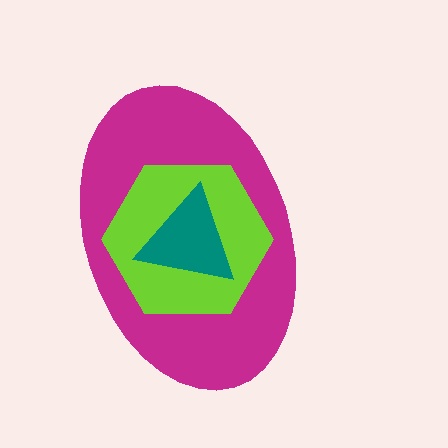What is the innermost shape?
The teal triangle.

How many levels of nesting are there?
3.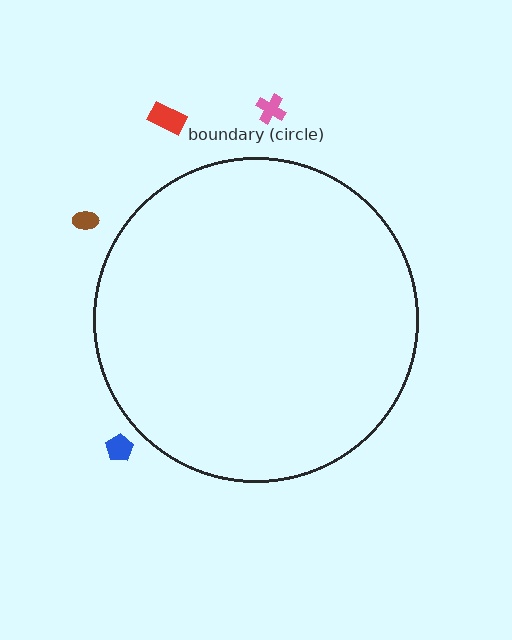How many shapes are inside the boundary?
0 inside, 4 outside.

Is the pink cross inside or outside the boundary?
Outside.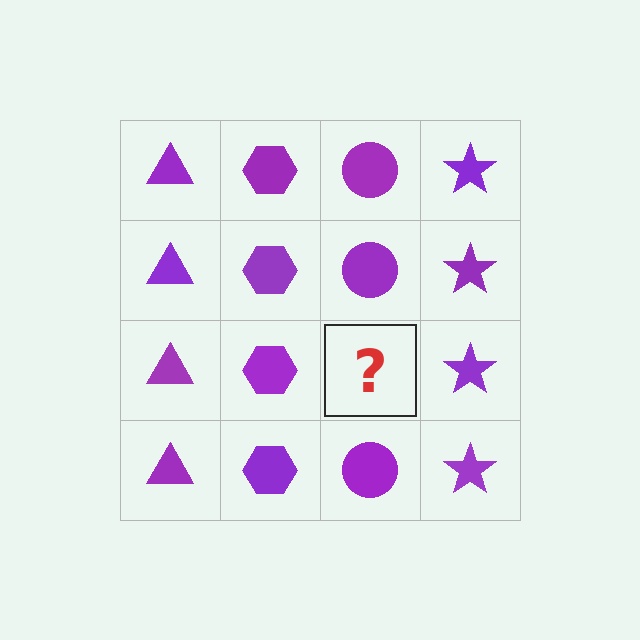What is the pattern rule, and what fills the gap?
The rule is that each column has a consistent shape. The gap should be filled with a purple circle.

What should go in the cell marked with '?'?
The missing cell should contain a purple circle.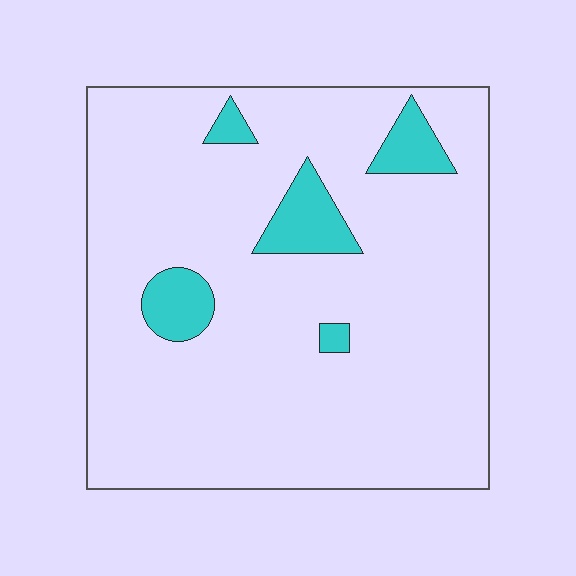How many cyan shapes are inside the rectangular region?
5.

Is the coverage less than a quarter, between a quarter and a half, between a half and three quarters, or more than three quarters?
Less than a quarter.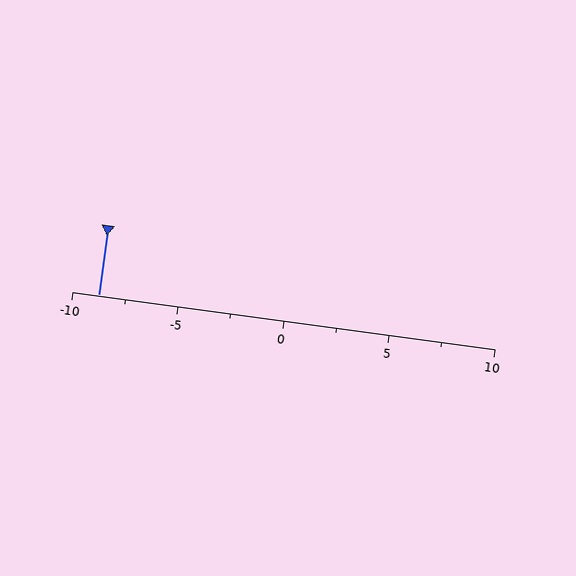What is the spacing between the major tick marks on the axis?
The major ticks are spaced 5 apart.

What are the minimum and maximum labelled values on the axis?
The axis runs from -10 to 10.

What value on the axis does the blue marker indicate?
The marker indicates approximately -8.8.